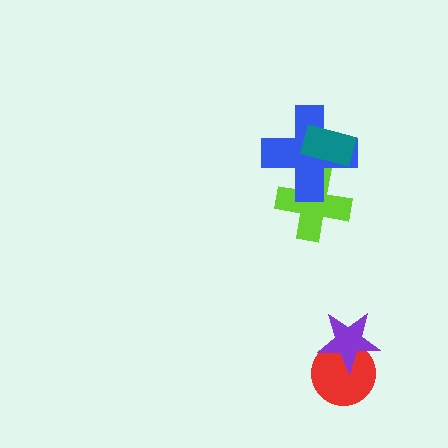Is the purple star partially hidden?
No, no other shape covers it.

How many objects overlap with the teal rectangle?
1 object overlaps with the teal rectangle.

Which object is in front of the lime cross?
The blue cross is in front of the lime cross.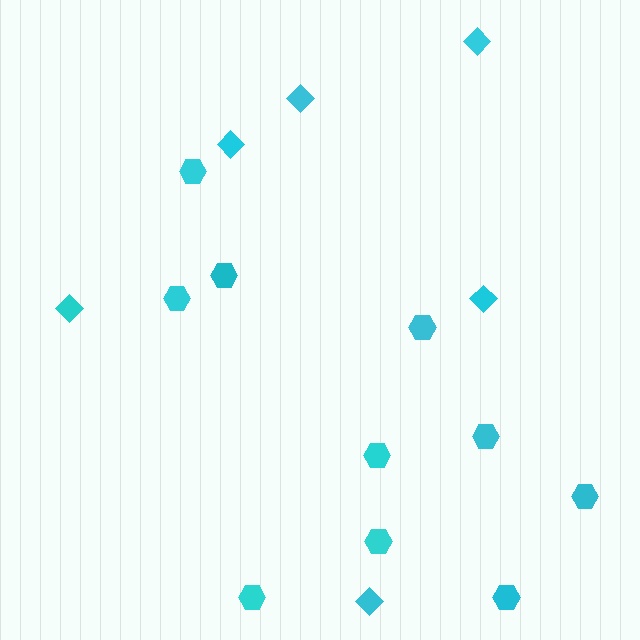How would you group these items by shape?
There are 2 groups: one group of hexagons (10) and one group of diamonds (6).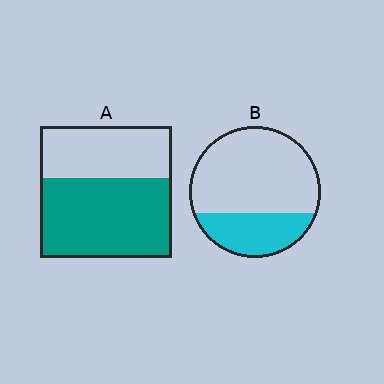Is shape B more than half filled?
No.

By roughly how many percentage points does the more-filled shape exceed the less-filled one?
By roughly 30 percentage points (A over B).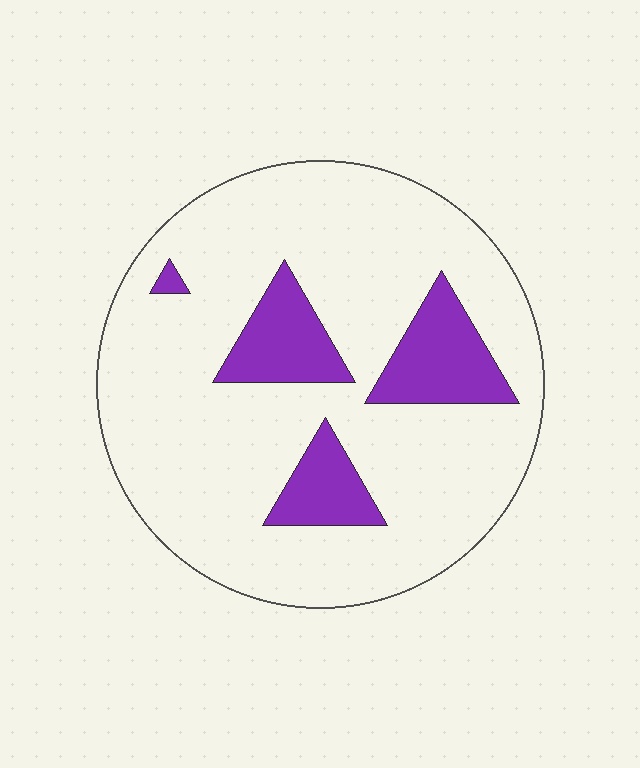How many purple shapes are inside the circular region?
4.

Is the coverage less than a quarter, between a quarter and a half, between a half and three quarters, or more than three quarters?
Less than a quarter.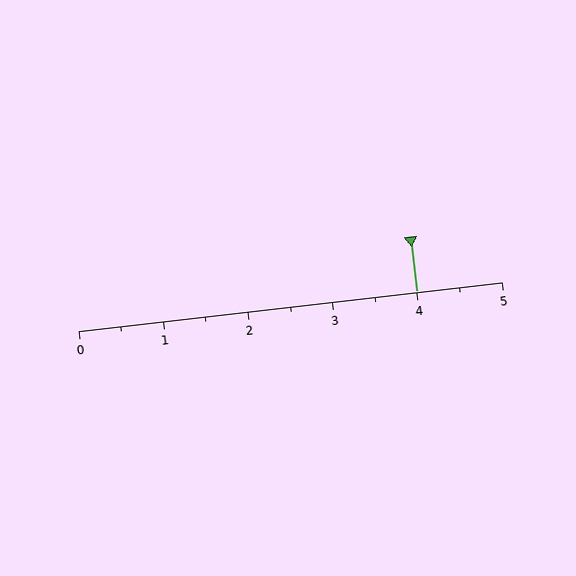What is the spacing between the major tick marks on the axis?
The major ticks are spaced 1 apart.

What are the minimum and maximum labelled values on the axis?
The axis runs from 0 to 5.